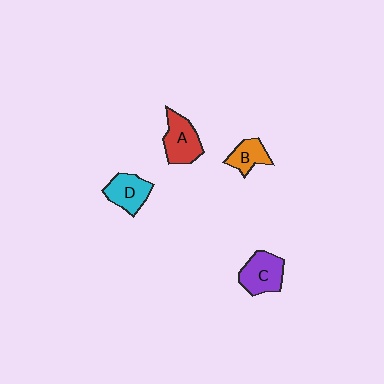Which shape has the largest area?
Shape A (red).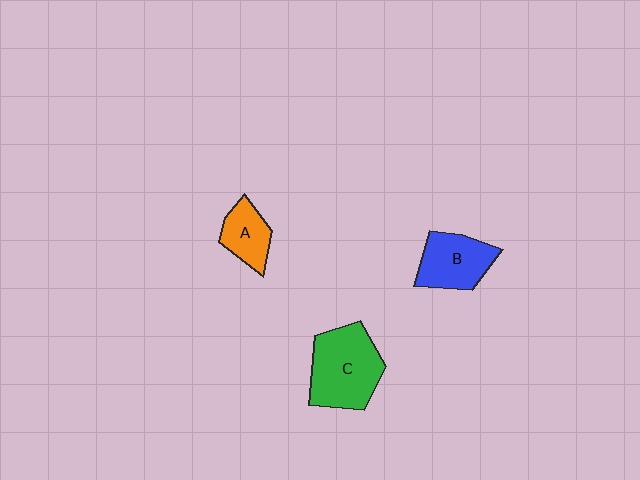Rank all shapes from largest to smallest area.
From largest to smallest: C (green), B (blue), A (orange).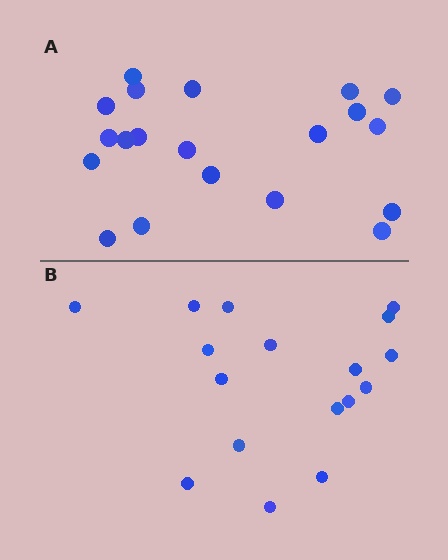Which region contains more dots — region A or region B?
Region A (the top region) has more dots.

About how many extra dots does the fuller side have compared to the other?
Region A has just a few more — roughly 2 or 3 more dots than region B.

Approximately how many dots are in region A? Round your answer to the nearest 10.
About 20 dots.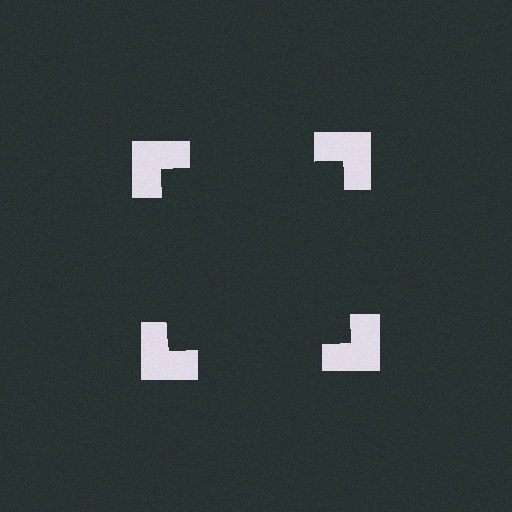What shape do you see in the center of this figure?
An illusory square — its edges are inferred from the aligned wedge cuts in the notched squares, not physically drawn.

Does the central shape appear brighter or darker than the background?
It typically appears slightly darker than the background, even though no actual brightness change is drawn.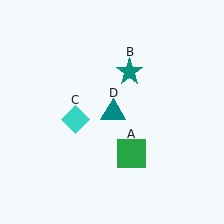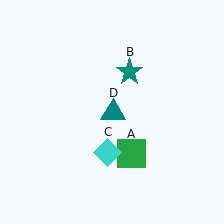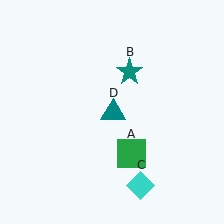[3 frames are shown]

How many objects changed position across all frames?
1 object changed position: cyan diamond (object C).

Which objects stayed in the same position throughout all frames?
Green square (object A) and teal star (object B) and teal triangle (object D) remained stationary.